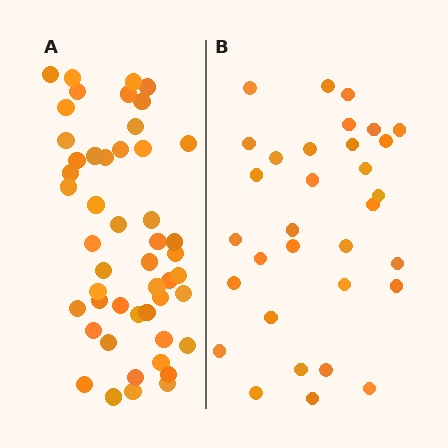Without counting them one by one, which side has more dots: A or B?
Region A (the left region) has more dots.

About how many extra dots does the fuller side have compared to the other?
Region A has approximately 15 more dots than region B.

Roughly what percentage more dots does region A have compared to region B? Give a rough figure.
About 55% more.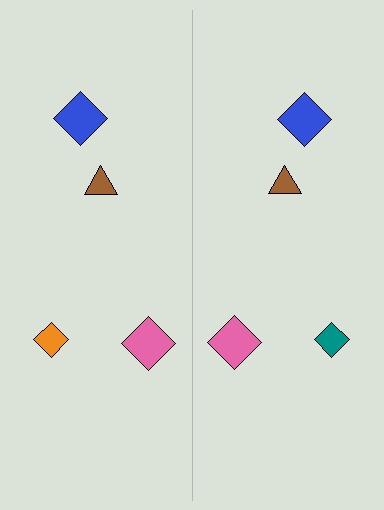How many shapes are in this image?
There are 8 shapes in this image.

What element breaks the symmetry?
The teal diamond on the right side breaks the symmetry — its mirror counterpart is orange.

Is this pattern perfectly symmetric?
No, the pattern is not perfectly symmetric. The teal diamond on the right side breaks the symmetry — its mirror counterpart is orange.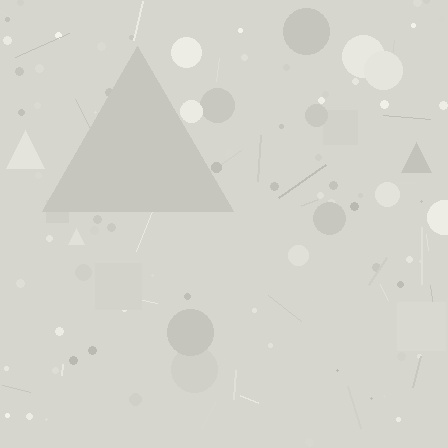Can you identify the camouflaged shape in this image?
The camouflaged shape is a triangle.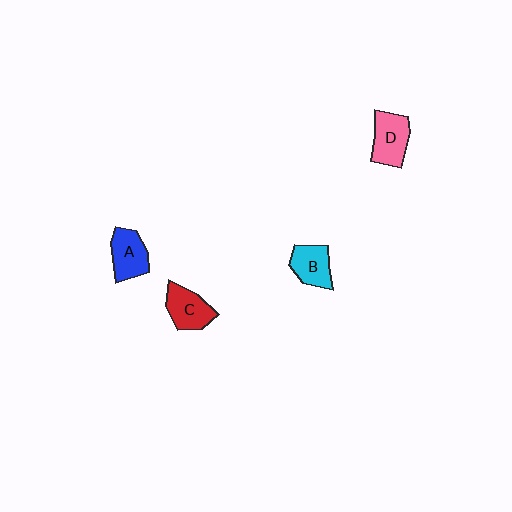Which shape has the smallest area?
Shape B (cyan).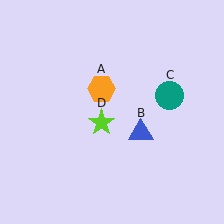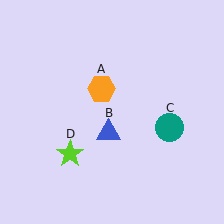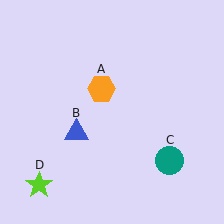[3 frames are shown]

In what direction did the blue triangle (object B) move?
The blue triangle (object B) moved left.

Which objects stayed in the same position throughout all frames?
Orange hexagon (object A) remained stationary.